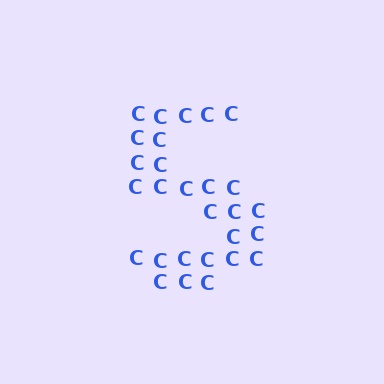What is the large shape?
The large shape is the letter S.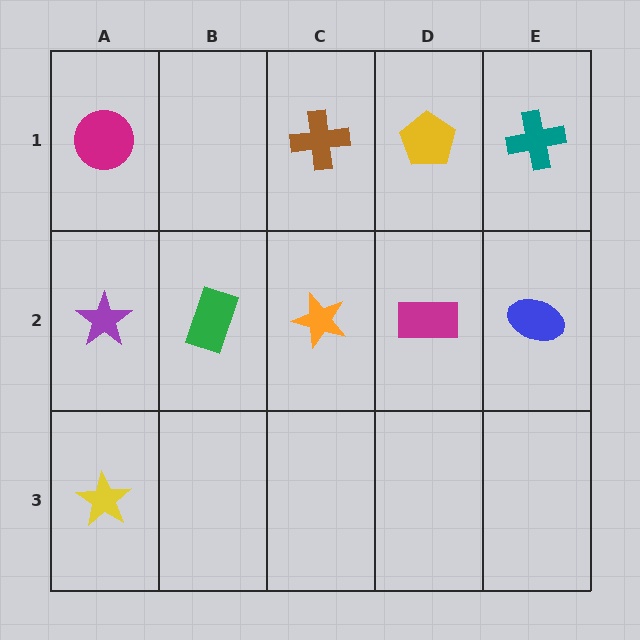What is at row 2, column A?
A purple star.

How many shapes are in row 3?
1 shape.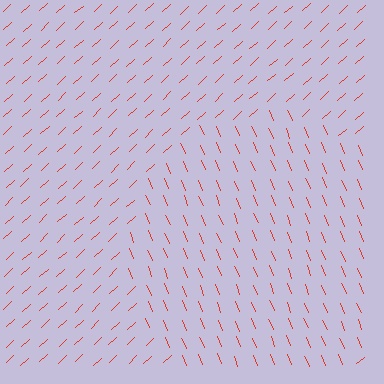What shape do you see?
I see a circle.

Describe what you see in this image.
The image is filled with small red line segments. A circle region in the image has lines oriented differently from the surrounding lines, creating a visible texture boundary.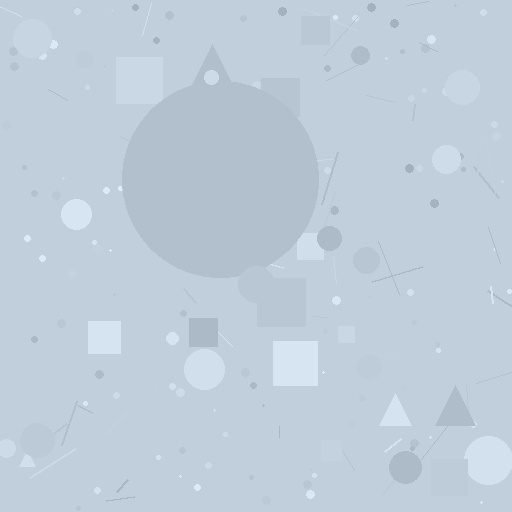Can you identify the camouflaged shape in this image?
The camouflaged shape is a circle.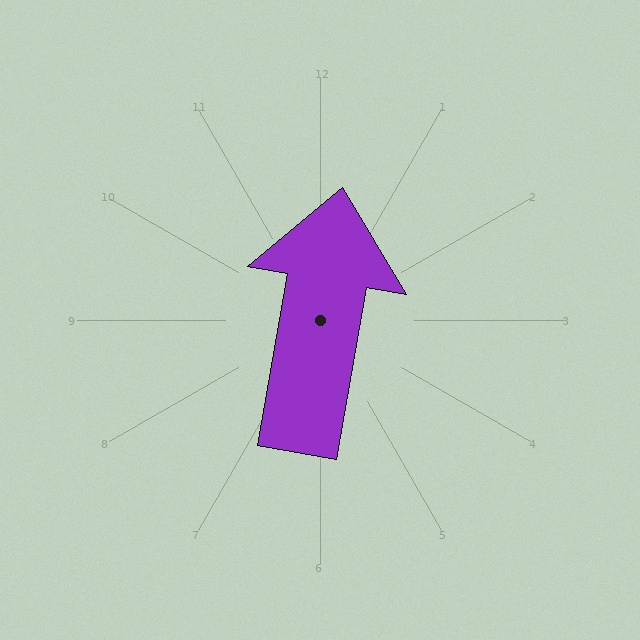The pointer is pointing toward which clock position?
Roughly 12 o'clock.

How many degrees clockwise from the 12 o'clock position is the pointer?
Approximately 10 degrees.